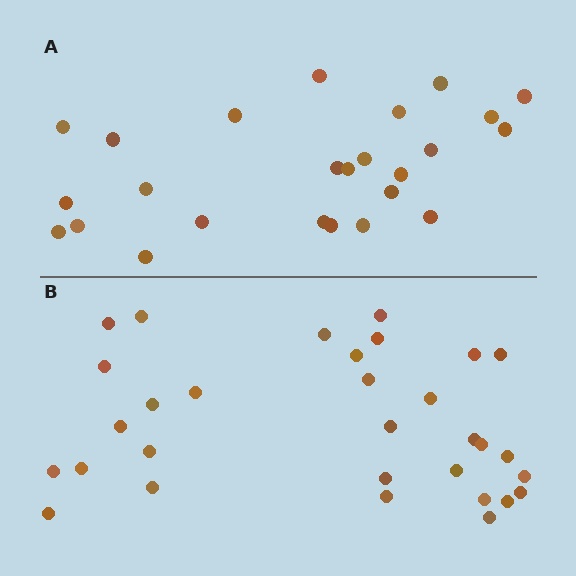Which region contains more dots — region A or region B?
Region B (the bottom region) has more dots.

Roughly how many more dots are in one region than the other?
Region B has about 6 more dots than region A.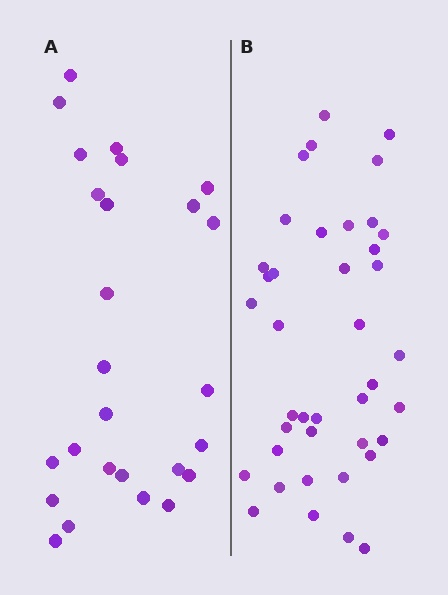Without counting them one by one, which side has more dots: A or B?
Region B (the right region) has more dots.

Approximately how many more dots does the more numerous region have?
Region B has approximately 15 more dots than region A.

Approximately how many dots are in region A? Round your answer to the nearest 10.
About 30 dots. (The exact count is 26, which rounds to 30.)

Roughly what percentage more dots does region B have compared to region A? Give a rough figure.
About 55% more.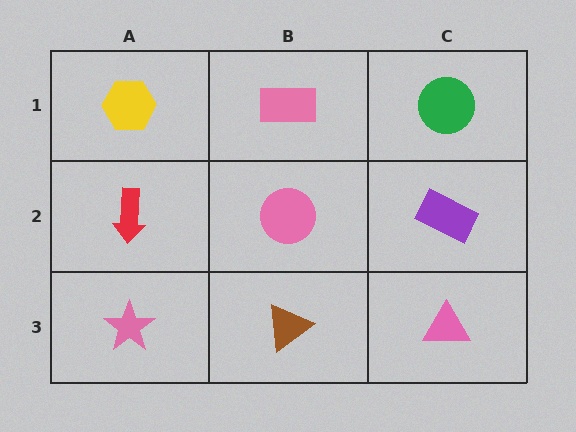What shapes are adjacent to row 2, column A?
A yellow hexagon (row 1, column A), a pink star (row 3, column A), a pink circle (row 2, column B).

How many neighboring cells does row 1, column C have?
2.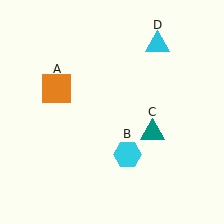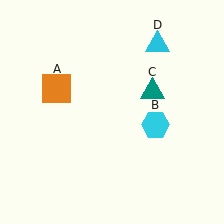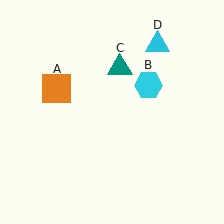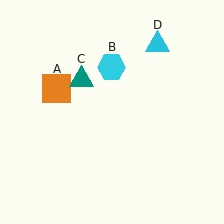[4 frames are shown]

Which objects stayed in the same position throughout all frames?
Orange square (object A) and cyan triangle (object D) remained stationary.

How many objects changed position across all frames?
2 objects changed position: cyan hexagon (object B), teal triangle (object C).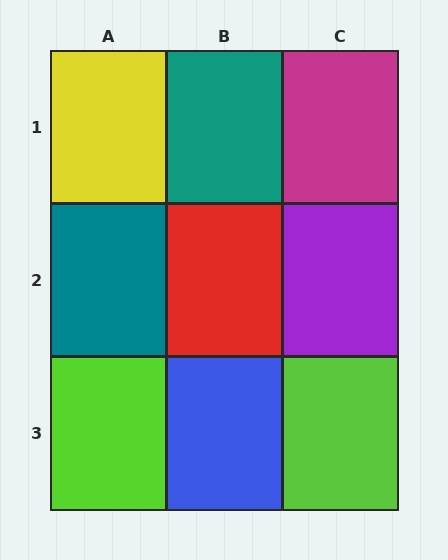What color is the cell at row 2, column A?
Teal.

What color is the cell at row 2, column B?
Red.